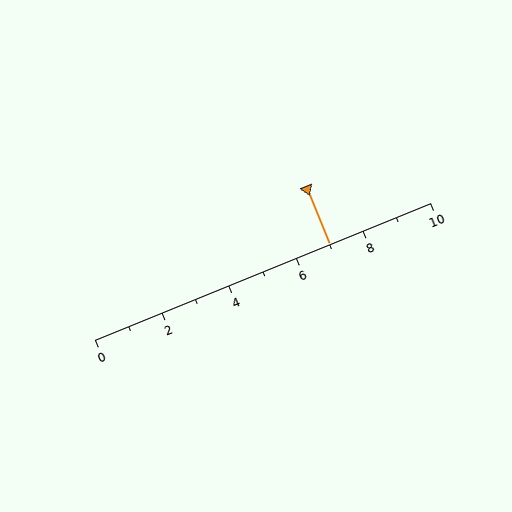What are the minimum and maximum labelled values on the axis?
The axis runs from 0 to 10.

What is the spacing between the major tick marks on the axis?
The major ticks are spaced 2 apart.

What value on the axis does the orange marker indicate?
The marker indicates approximately 7.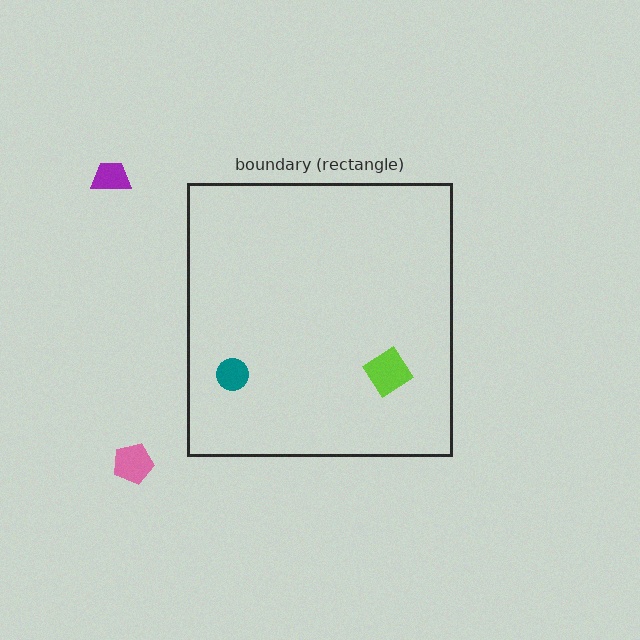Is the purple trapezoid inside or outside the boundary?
Outside.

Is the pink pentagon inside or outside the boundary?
Outside.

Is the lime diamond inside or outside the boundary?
Inside.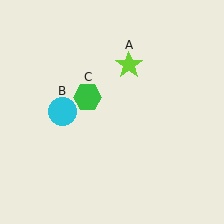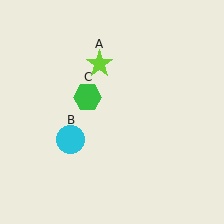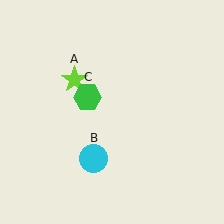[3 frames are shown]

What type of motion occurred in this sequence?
The lime star (object A), cyan circle (object B) rotated counterclockwise around the center of the scene.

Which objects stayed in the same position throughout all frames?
Green hexagon (object C) remained stationary.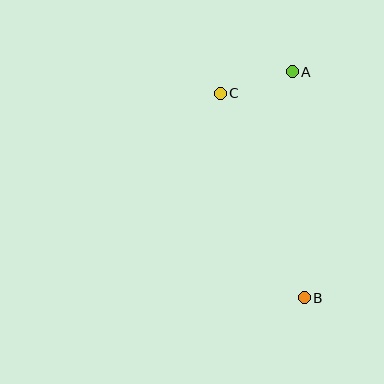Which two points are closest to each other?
Points A and C are closest to each other.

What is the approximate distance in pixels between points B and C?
The distance between B and C is approximately 221 pixels.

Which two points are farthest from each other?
Points A and B are farthest from each other.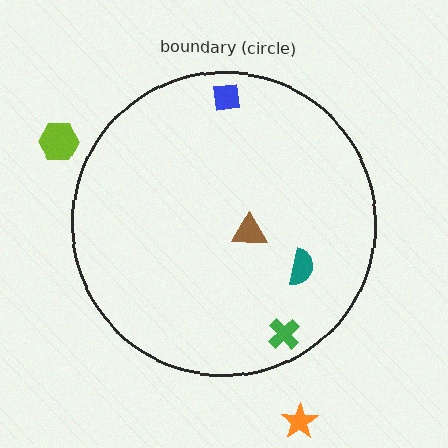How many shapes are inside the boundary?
4 inside, 2 outside.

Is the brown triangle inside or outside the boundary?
Inside.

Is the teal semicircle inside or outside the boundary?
Inside.